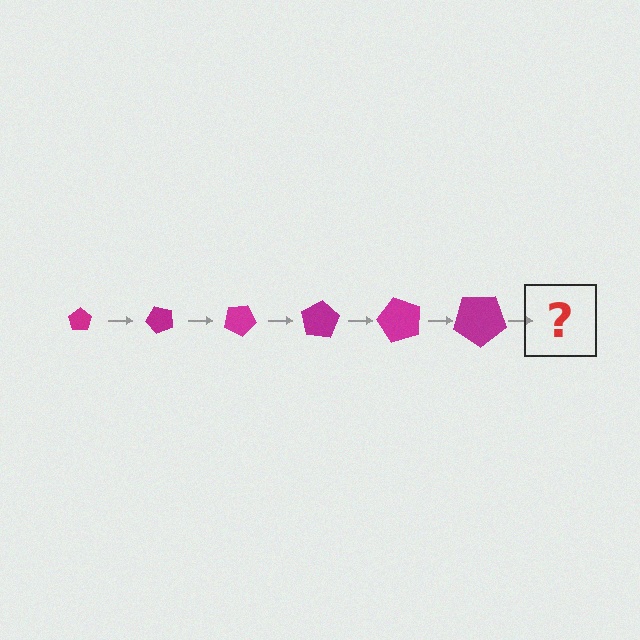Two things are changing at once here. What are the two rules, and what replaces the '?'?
The two rules are that the pentagon grows larger each step and it rotates 50 degrees each step. The '?' should be a pentagon, larger than the previous one and rotated 300 degrees from the start.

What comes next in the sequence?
The next element should be a pentagon, larger than the previous one and rotated 300 degrees from the start.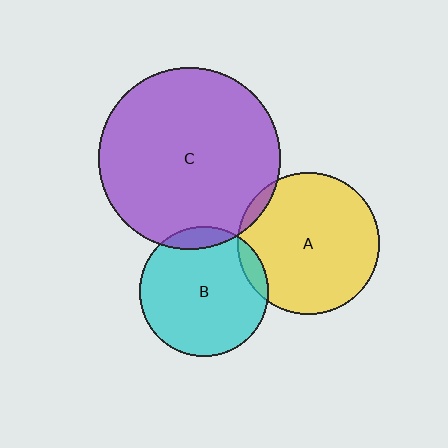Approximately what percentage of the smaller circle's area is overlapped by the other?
Approximately 5%.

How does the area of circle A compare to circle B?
Approximately 1.2 times.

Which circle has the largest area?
Circle C (purple).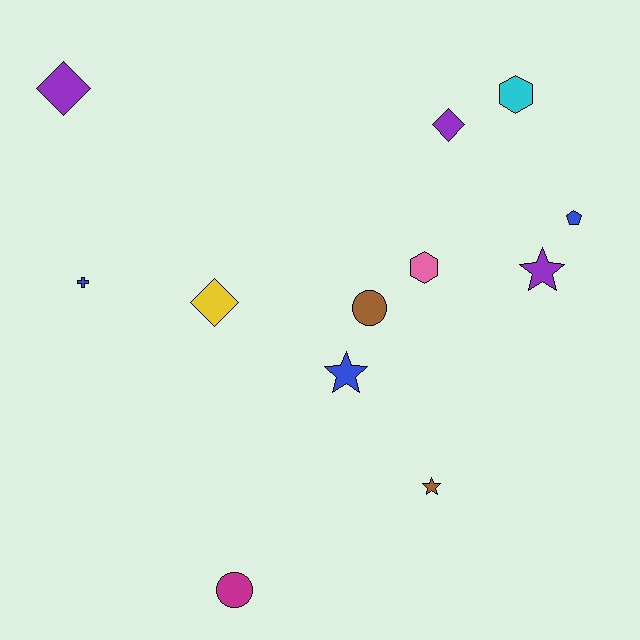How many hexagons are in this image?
There are 2 hexagons.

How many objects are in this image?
There are 12 objects.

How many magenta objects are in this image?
There is 1 magenta object.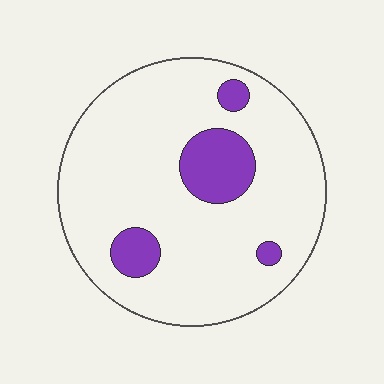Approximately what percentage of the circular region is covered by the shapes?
Approximately 15%.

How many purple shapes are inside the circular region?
4.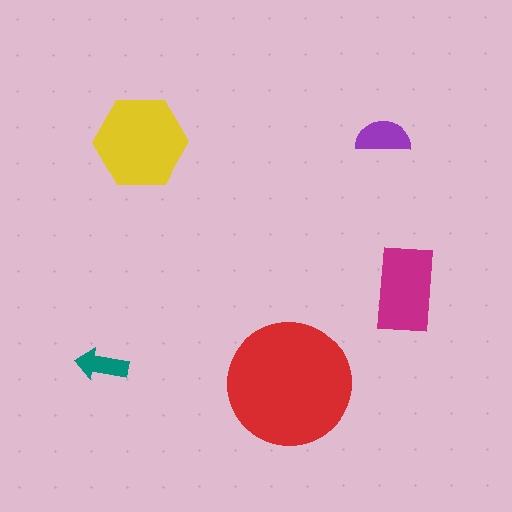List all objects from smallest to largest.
The teal arrow, the purple semicircle, the magenta rectangle, the yellow hexagon, the red circle.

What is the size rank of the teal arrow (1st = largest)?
5th.